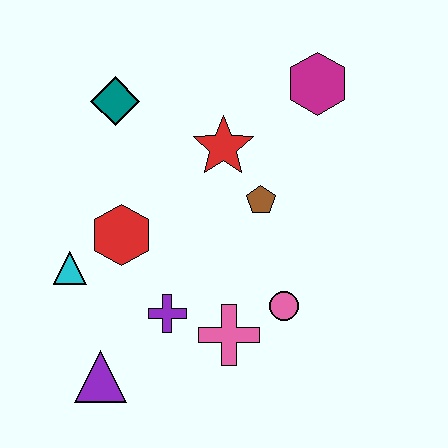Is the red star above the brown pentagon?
Yes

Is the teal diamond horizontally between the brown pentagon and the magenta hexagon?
No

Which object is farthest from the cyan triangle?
The magenta hexagon is farthest from the cyan triangle.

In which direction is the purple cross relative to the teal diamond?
The purple cross is below the teal diamond.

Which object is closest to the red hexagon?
The cyan triangle is closest to the red hexagon.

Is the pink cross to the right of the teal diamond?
Yes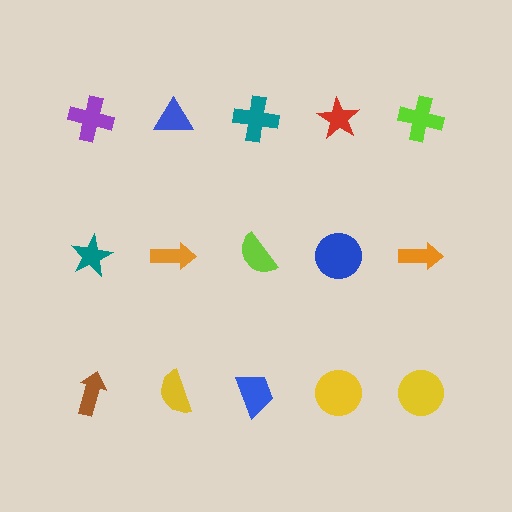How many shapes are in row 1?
5 shapes.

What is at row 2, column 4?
A blue circle.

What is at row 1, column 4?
A red star.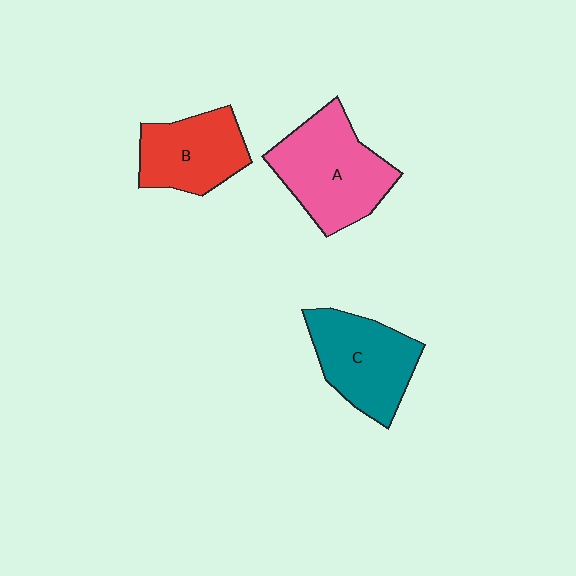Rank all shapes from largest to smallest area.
From largest to smallest: A (pink), C (teal), B (red).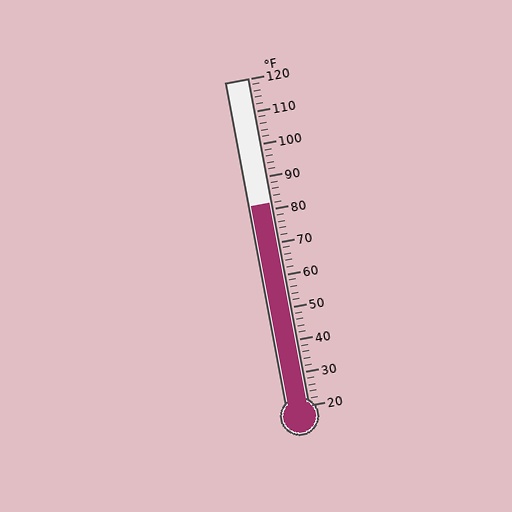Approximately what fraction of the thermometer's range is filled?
The thermometer is filled to approximately 60% of its range.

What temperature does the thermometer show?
The thermometer shows approximately 82°F.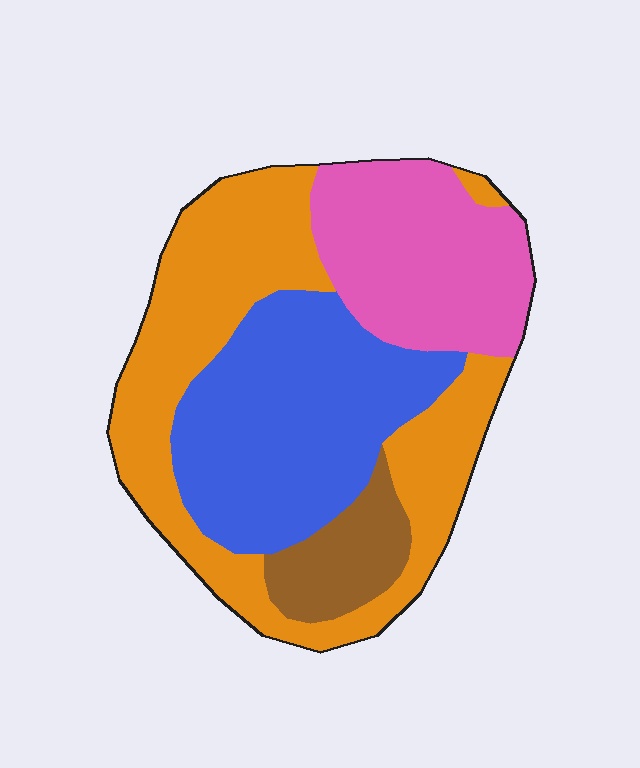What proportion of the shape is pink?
Pink takes up about one fifth (1/5) of the shape.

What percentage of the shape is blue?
Blue covers around 30% of the shape.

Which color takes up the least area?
Brown, at roughly 10%.